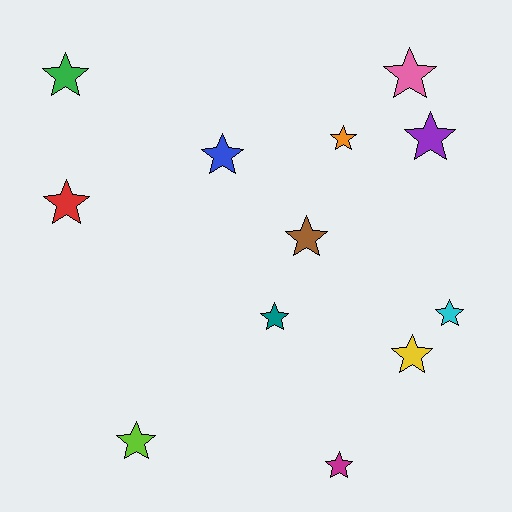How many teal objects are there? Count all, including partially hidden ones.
There is 1 teal object.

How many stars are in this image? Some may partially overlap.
There are 12 stars.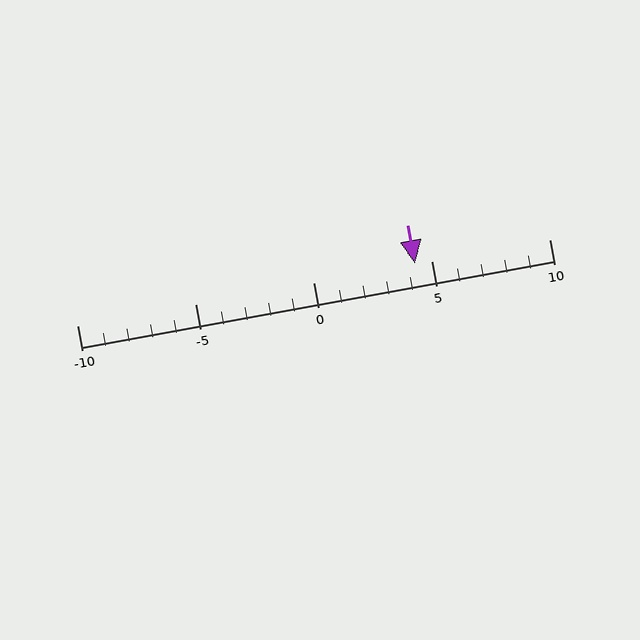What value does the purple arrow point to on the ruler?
The purple arrow points to approximately 4.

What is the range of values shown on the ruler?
The ruler shows values from -10 to 10.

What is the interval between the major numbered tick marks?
The major tick marks are spaced 5 units apart.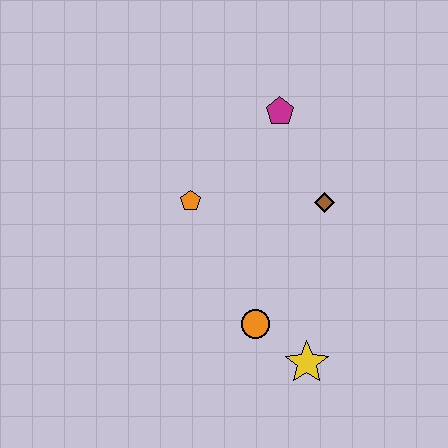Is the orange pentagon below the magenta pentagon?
Yes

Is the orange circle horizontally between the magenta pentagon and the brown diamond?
No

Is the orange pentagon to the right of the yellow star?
No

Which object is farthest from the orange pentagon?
The yellow star is farthest from the orange pentagon.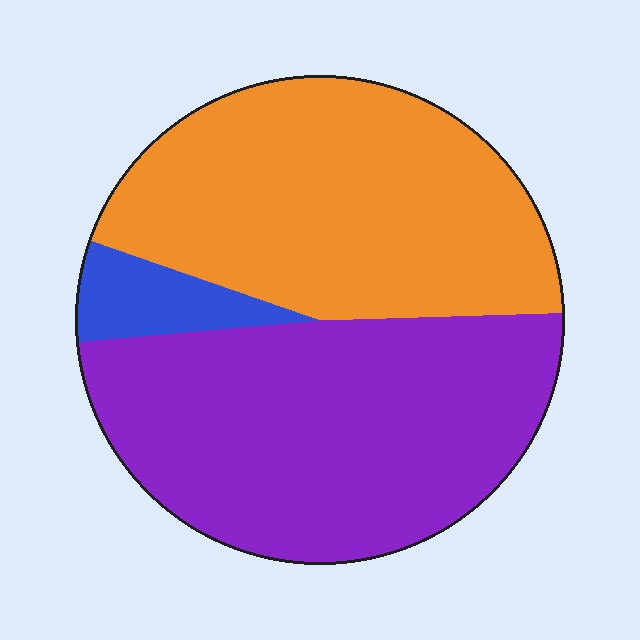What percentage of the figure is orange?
Orange takes up between a quarter and a half of the figure.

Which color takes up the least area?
Blue, at roughly 5%.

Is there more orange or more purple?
Purple.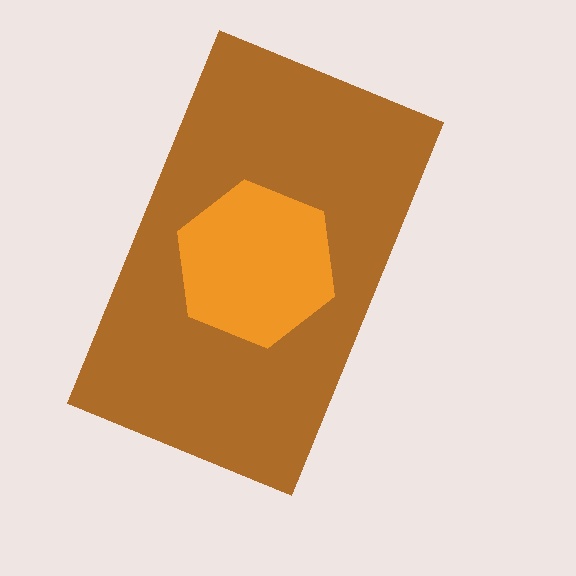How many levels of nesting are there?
2.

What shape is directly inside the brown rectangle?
The orange hexagon.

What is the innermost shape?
The orange hexagon.